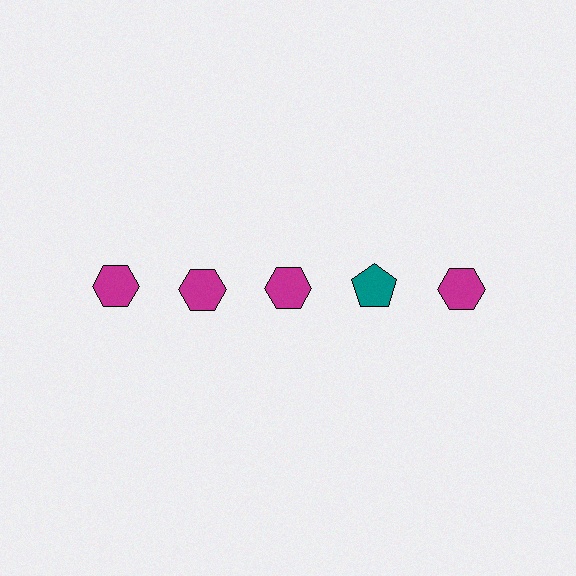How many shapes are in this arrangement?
There are 5 shapes arranged in a grid pattern.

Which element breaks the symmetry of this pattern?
The teal pentagon in the top row, second from right column breaks the symmetry. All other shapes are magenta hexagons.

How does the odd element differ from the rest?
It differs in both color (teal instead of magenta) and shape (pentagon instead of hexagon).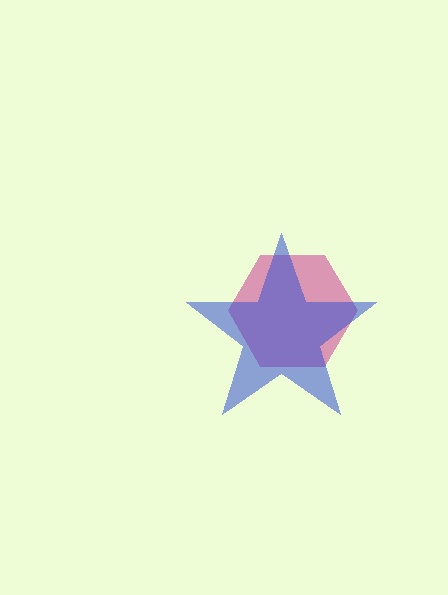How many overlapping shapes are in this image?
There are 2 overlapping shapes in the image.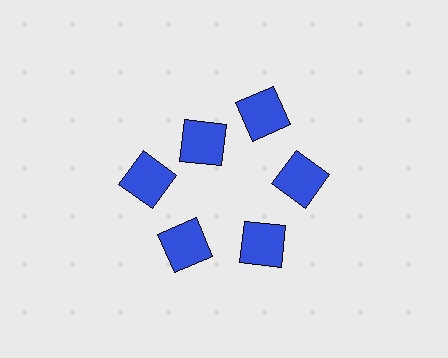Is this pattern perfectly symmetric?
No. The 6 blue squares are arranged in a ring, but one element near the 11 o'clock position is pulled inward toward the center, breaking the 6-fold rotational symmetry.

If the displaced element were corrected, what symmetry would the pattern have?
It would have 6-fold rotational symmetry — the pattern would map onto itself every 60 degrees.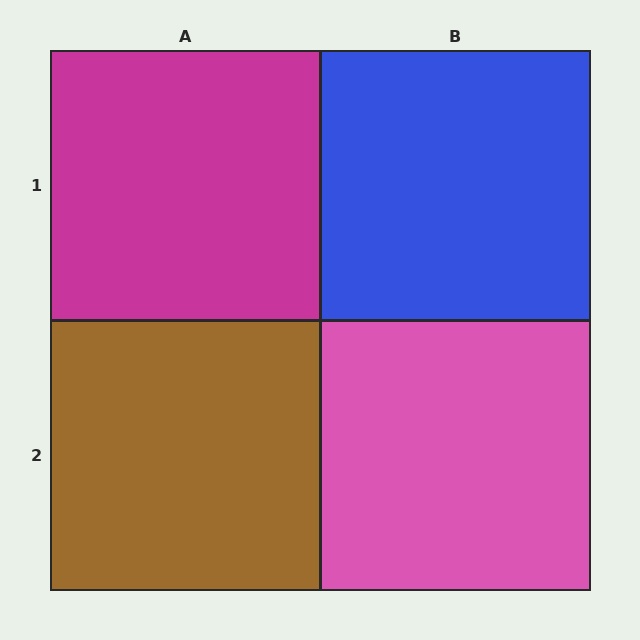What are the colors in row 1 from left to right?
Magenta, blue.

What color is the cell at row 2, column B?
Pink.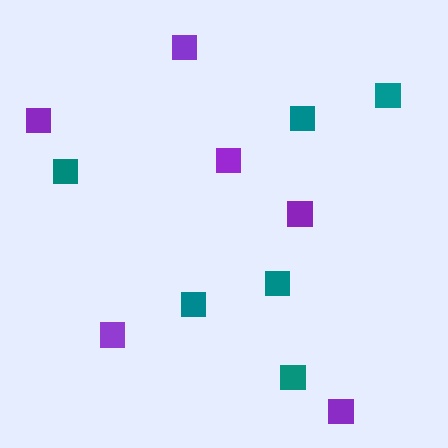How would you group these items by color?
There are 2 groups: one group of purple squares (6) and one group of teal squares (6).